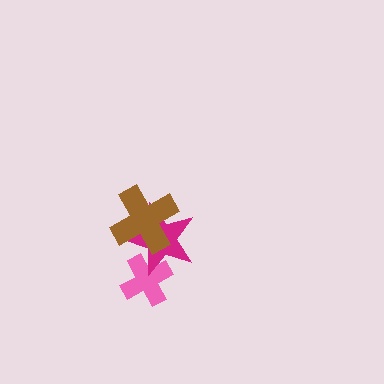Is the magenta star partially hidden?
Yes, it is partially covered by another shape.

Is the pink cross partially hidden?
Yes, it is partially covered by another shape.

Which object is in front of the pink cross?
The magenta star is in front of the pink cross.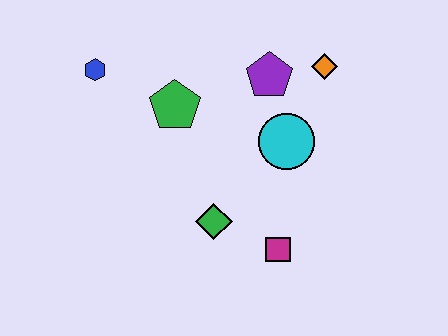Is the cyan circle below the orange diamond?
Yes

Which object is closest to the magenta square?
The green diamond is closest to the magenta square.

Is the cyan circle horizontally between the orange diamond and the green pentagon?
Yes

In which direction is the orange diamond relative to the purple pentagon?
The orange diamond is to the right of the purple pentagon.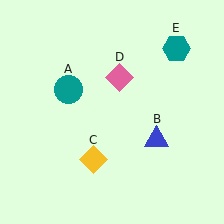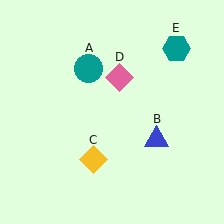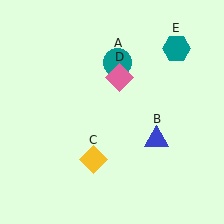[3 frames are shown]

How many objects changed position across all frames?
1 object changed position: teal circle (object A).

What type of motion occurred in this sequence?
The teal circle (object A) rotated clockwise around the center of the scene.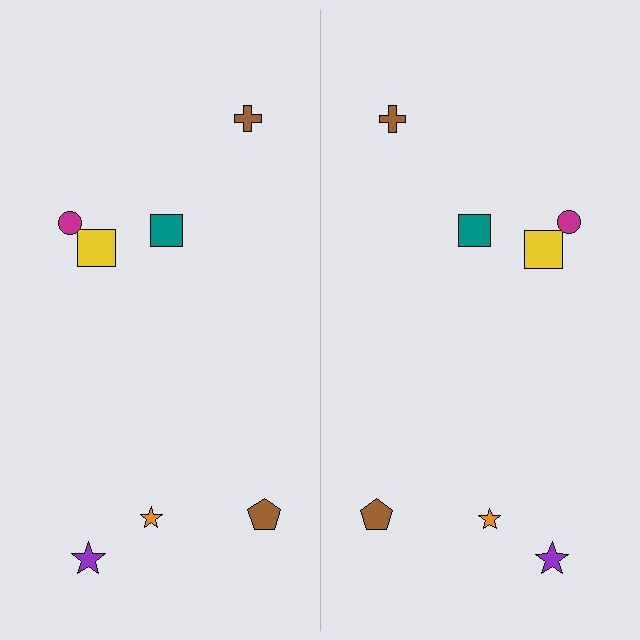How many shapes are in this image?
There are 14 shapes in this image.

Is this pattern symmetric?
Yes, this pattern has bilateral (reflection) symmetry.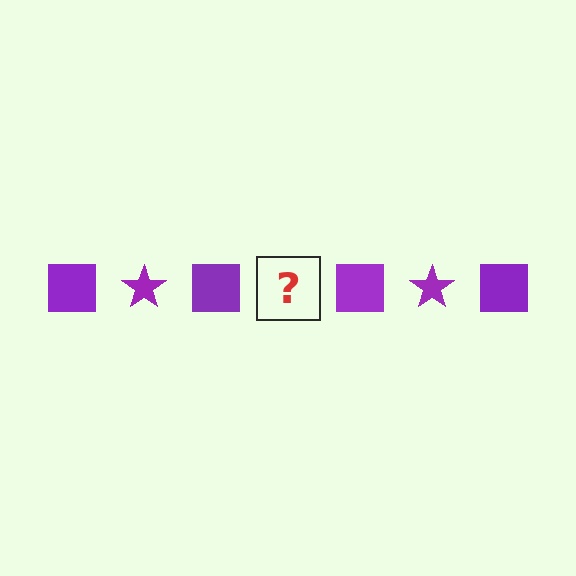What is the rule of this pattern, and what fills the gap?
The rule is that the pattern cycles through square, star shapes in purple. The gap should be filled with a purple star.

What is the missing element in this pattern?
The missing element is a purple star.